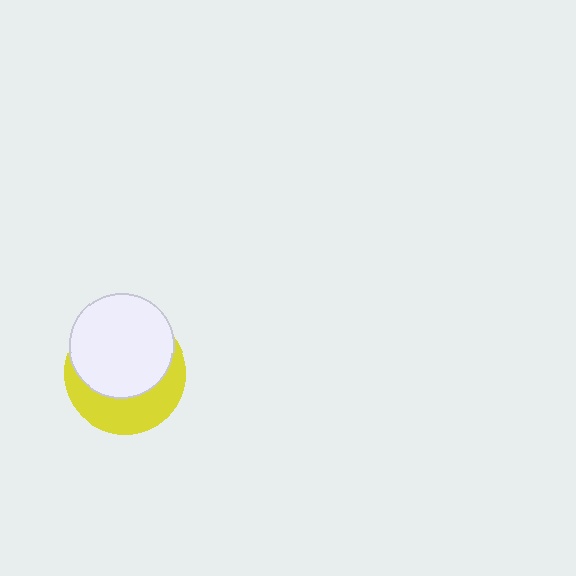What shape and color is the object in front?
The object in front is a white circle.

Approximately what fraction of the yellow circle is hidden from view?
Roughly 59% of the yellow circle is hidden behind the white circle.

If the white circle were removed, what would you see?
You would see the complete yellow circle.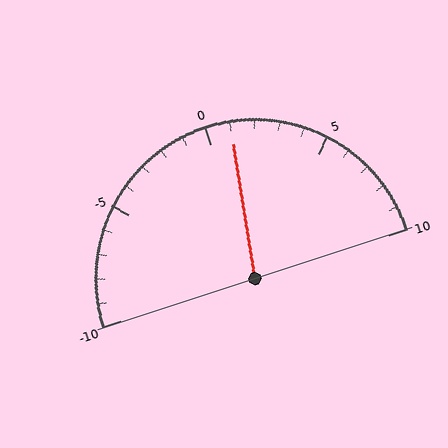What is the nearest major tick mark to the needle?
The nearest major tick mark is 0.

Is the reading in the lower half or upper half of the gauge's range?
The reading is in the upper half of the range (-10 to 10).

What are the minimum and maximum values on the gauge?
The gauge ranges from -10 to 10.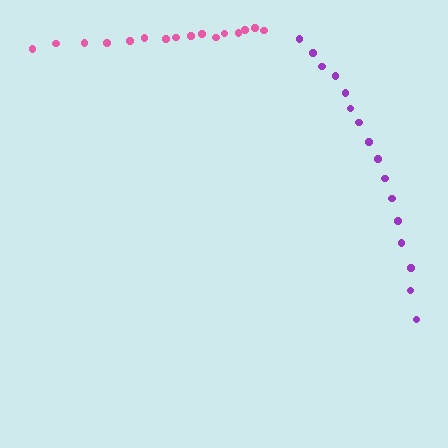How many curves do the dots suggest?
There are 2 distinct paths.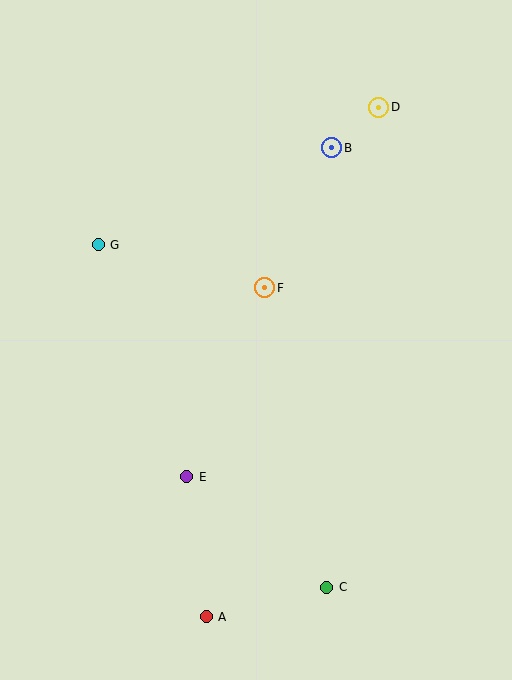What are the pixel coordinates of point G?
Point G is at (98, 245).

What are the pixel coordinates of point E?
Point E is at (187, 477).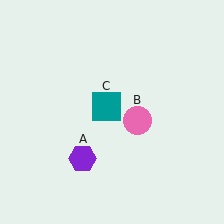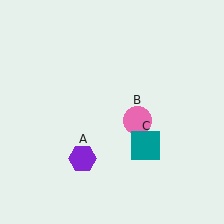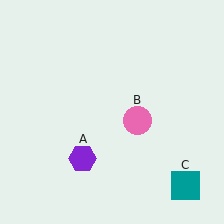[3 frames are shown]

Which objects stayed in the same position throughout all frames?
Purple hexagon (object A) and pink circle (object B) remained stationary.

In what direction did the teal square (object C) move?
The teal square (object C) moved down and to the right.